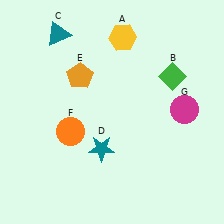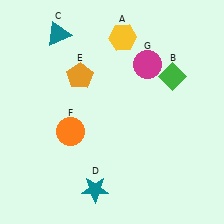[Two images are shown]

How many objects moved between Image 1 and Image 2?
2 objects moved between the two images.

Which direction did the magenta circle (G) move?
The magenta circle (G) moved up.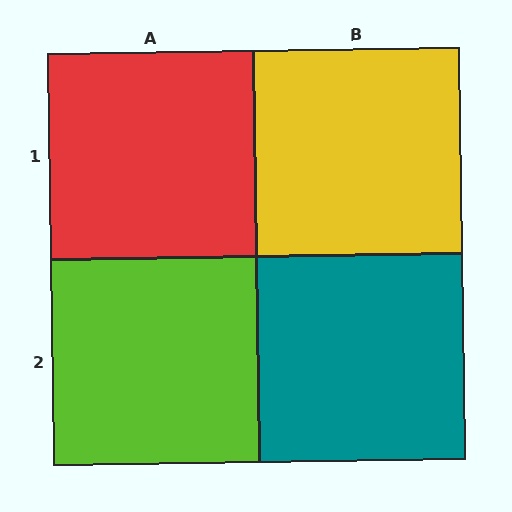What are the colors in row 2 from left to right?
Lime, teal.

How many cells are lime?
1 cell is lime.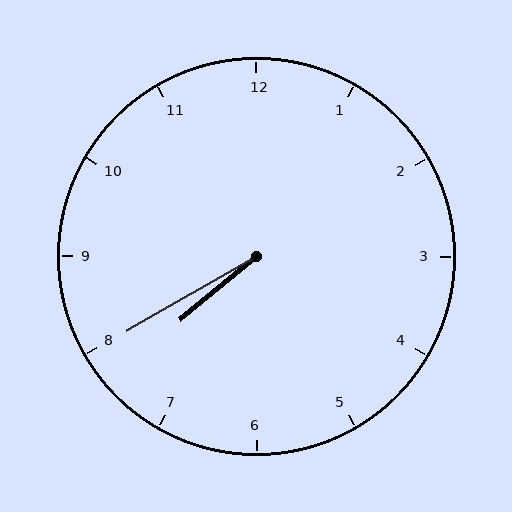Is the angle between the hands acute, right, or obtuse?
It is acute.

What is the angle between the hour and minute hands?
Approximately 10 degrees.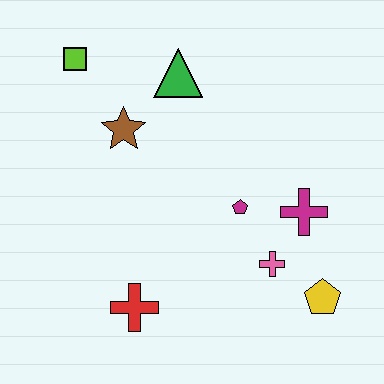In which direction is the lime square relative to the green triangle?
The lime square is to the left of the green triangle.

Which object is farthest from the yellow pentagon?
The lime square is farthest from the yellow pentagon.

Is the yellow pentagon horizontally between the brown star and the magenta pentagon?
No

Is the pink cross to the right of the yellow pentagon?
No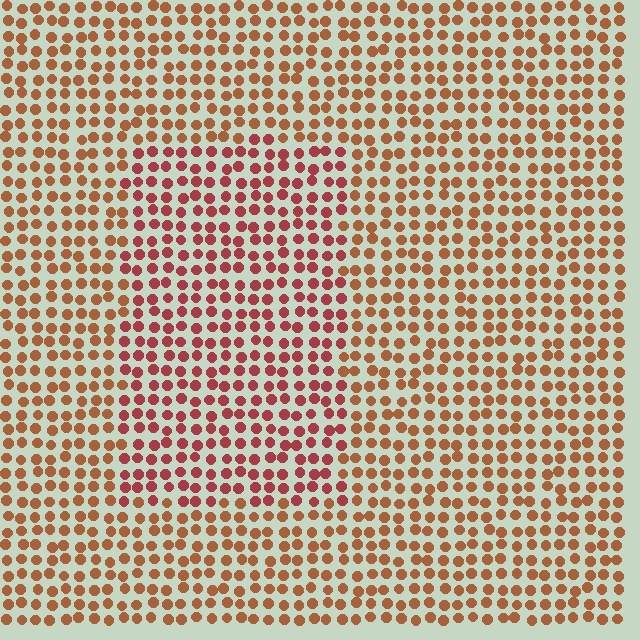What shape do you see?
I see a rectangle.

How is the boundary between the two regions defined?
The boundary is defined purely by a slight shift in hue (about 28 degrees). Spacing, size, and orientation are identical on both sides.